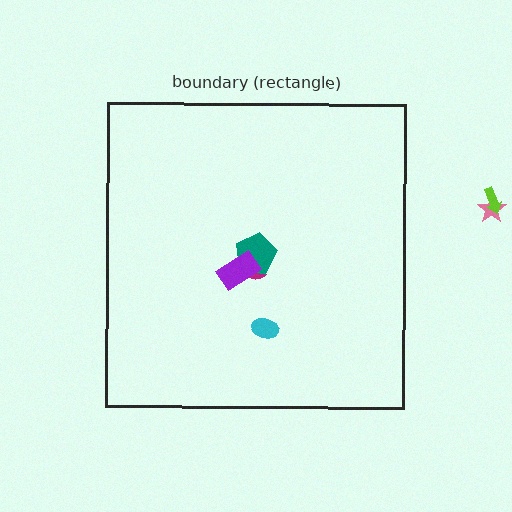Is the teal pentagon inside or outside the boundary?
Inside.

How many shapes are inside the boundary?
4 inside, 2 outside.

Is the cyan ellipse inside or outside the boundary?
Inside.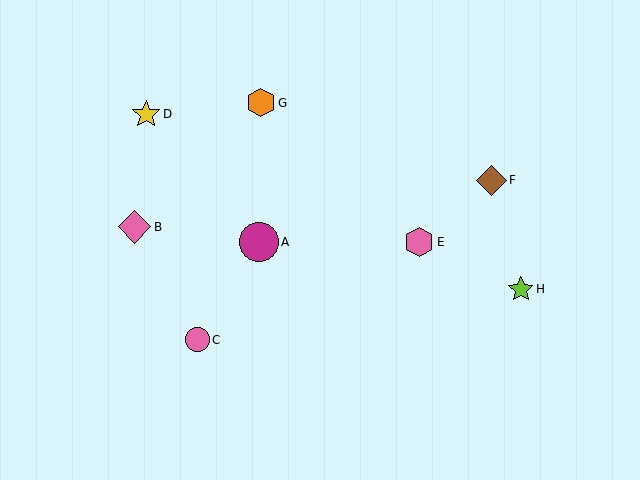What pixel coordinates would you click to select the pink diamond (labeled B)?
Click at (135, 227) to select the pink diamond B.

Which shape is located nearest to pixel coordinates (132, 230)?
The pink diamond (labeled B) at (135, 227) is nearest to that location.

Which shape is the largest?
The magenta circle (labeled A) is the largest.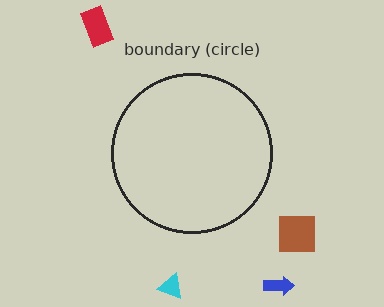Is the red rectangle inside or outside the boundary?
Outside.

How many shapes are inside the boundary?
0 inside, 4 outside.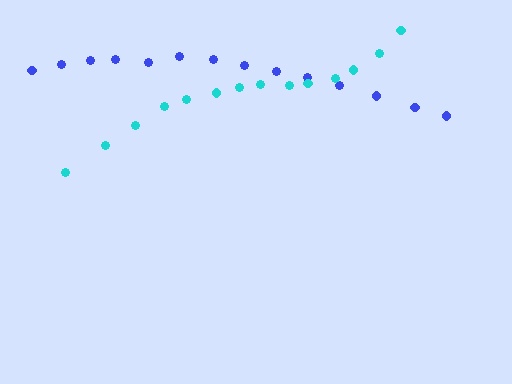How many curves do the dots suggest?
There are 2 distinct paths.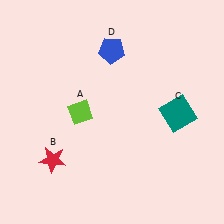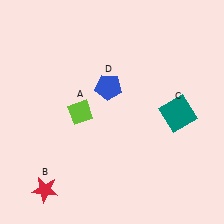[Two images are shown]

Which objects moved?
The objects that moved are: the red star (B), the blue pentagon (D).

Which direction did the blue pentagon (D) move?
The blue pentagon (D) moved down.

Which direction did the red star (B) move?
The red star (B) moved down.